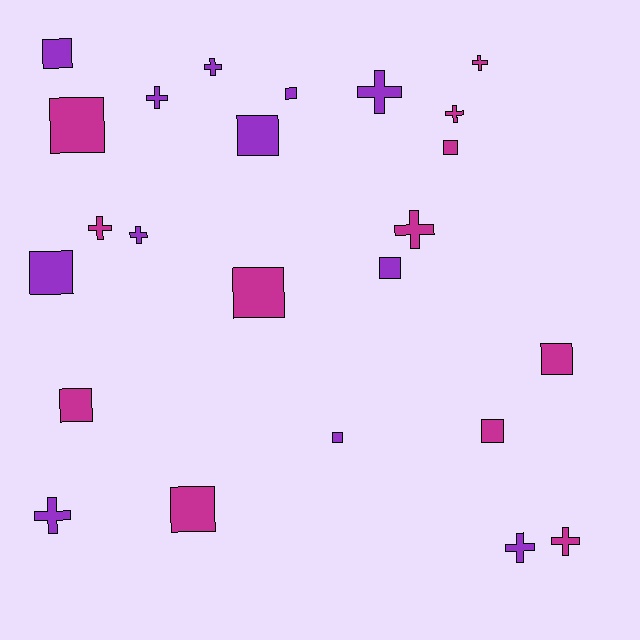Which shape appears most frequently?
Square, with 13 objects.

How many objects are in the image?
There are 24 objects.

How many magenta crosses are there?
There are 5 magenta crosses.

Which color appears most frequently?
Magenta, with 12 objects.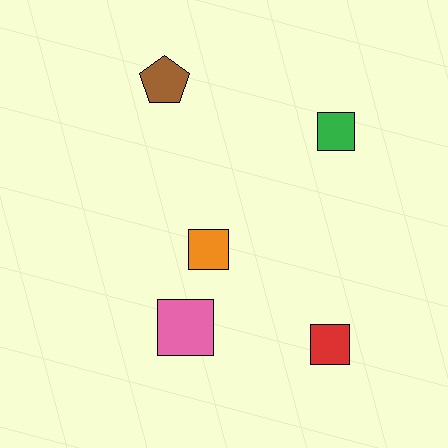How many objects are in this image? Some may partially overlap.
There are 5 objects.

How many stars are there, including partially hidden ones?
There are no stars.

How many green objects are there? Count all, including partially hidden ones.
There is 1 green object.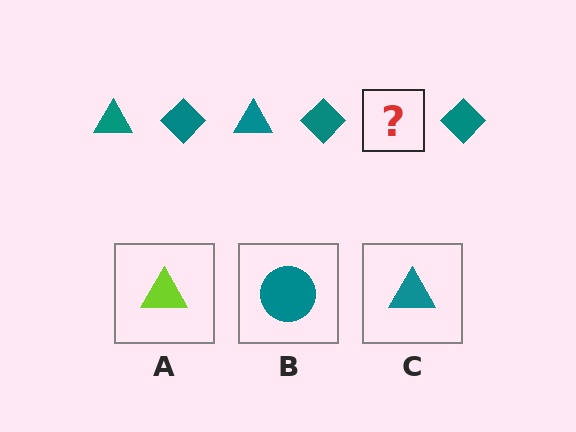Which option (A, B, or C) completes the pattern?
C.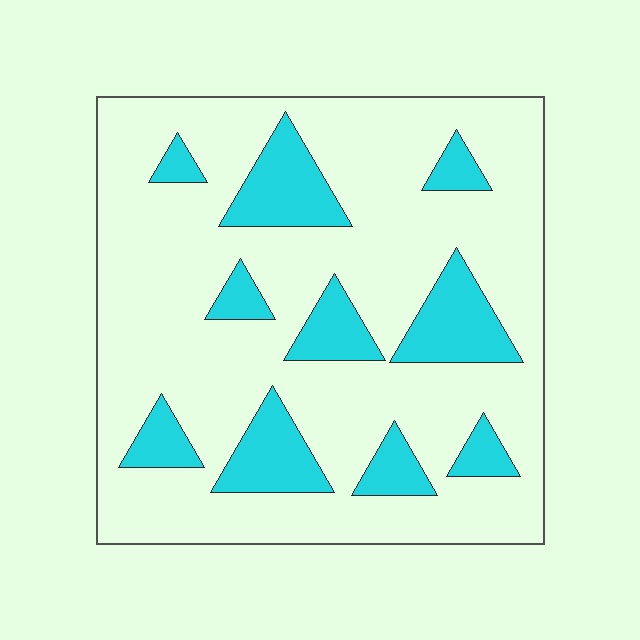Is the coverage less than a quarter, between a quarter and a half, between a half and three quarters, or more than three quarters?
Less than a quarter.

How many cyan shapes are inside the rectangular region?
10.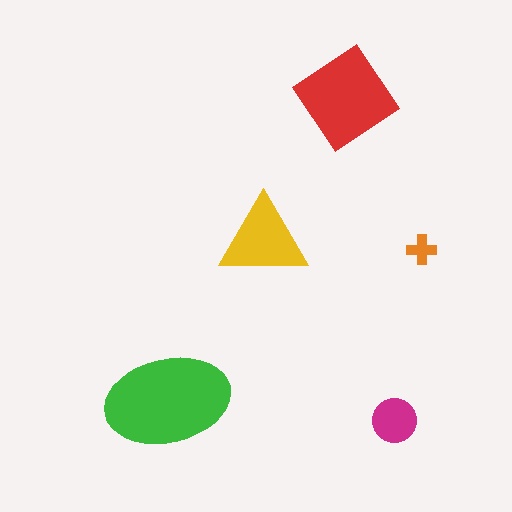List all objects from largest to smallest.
The green ellipse, the red diamond, the yellow triangle, the magenta circle, the orange cross.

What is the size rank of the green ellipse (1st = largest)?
1st.